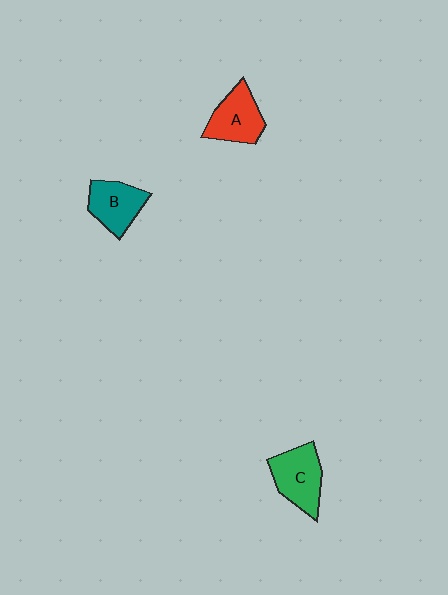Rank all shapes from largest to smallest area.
From largest to smallest: C (green), A (red), B (teal).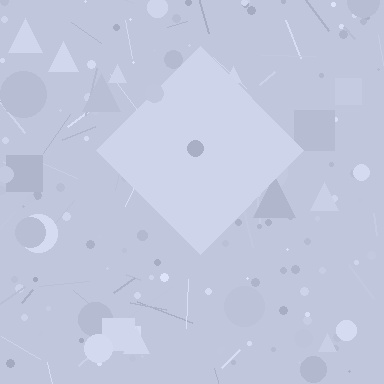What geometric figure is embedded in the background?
A diamond is embedded in the background.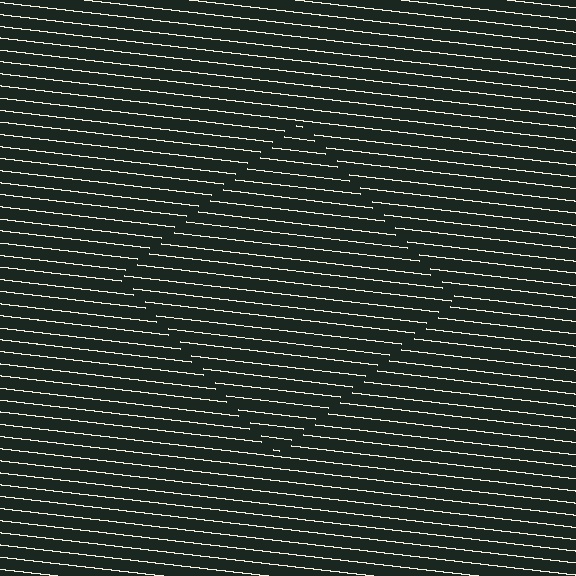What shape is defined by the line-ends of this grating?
An illusory square. The interior of the shape contains the same grating, shifted by half a period — the contour is defined by the phase discontinuity where line-ends from the inner and outer gratings abut.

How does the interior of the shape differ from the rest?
The interior of the shape contains the same grating, shifted by half a period — the contour is defined by the phase discontinuity where line-ends from the inner and outer gratings abut.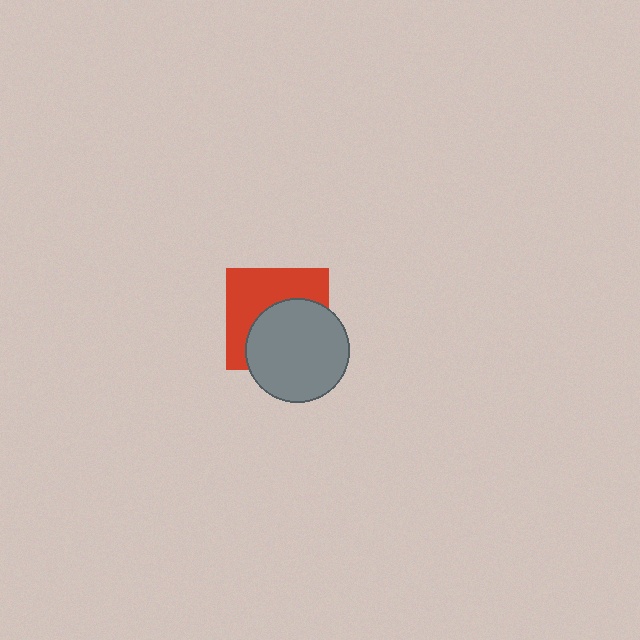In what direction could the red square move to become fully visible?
The red square could move toward the upper-left. That would shift it out from behind the gray circle entirely.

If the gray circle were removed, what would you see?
You would see the complete red square.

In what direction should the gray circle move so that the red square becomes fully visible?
The gray circle should move toward the lower-right. That is the shortest direction to clear the overlap and leave the red square fully visible.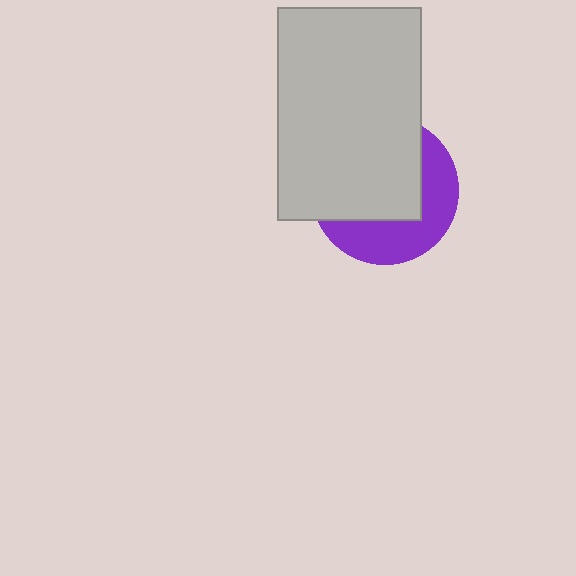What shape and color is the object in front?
The object in front is a light gray rectangle.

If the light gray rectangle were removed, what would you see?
You would see the complete purple circle.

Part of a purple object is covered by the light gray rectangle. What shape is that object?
It is a circle.